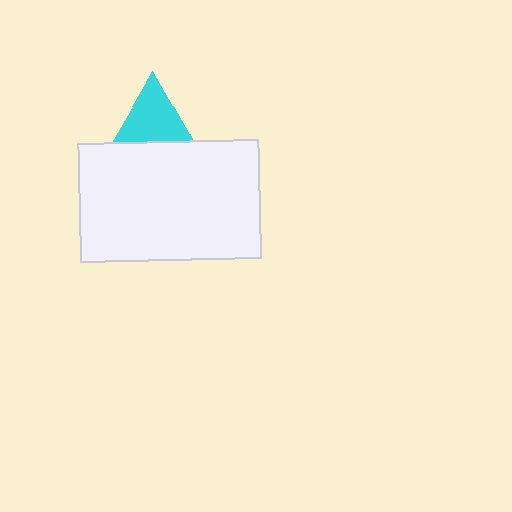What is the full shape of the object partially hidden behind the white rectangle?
The partially hidden object is a cyan triangle.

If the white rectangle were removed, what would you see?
You would see the complete cyan triangle.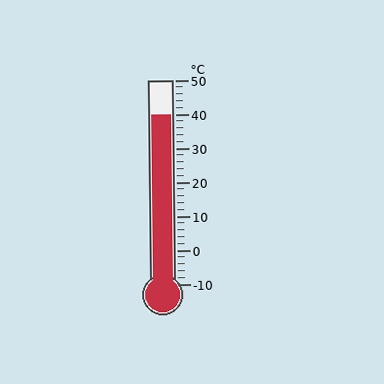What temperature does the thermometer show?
The thermometer shows approximately 40°C.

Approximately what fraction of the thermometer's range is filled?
The thermometer is filled to approximately 85% of its range.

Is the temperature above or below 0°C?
The temperature is above 0°C.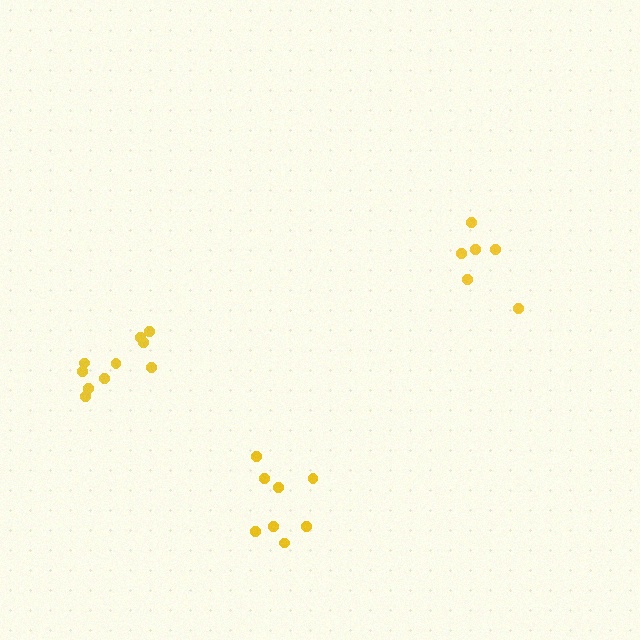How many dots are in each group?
Group 1: 6 dots, Group 2: 8 dots, Group 3: 10 dots (24 total).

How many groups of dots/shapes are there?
There are 3 groups.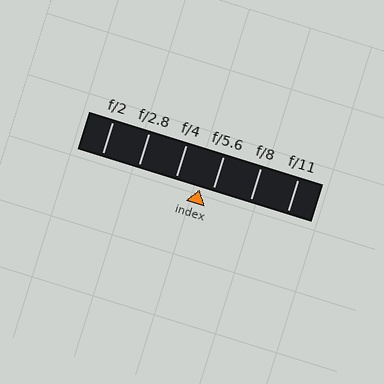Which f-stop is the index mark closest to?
The index mark is closest to f/5.6.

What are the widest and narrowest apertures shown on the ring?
The widest aperture shown is f/2 and the narrowest is f/11.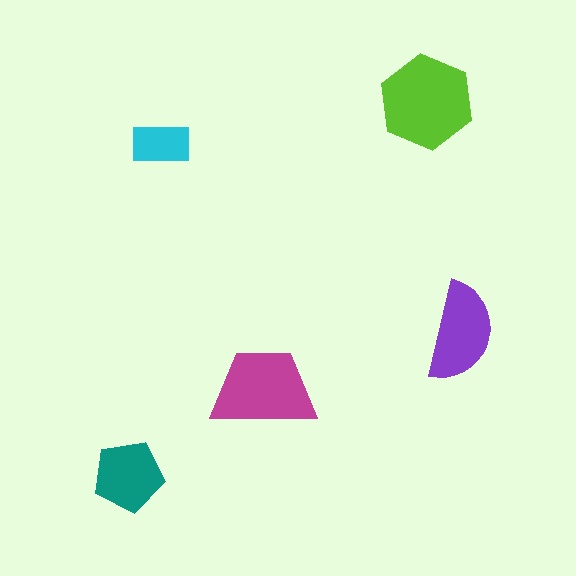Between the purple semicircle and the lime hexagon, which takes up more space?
The lime hexagon.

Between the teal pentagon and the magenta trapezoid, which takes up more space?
The magenta trapezoid.